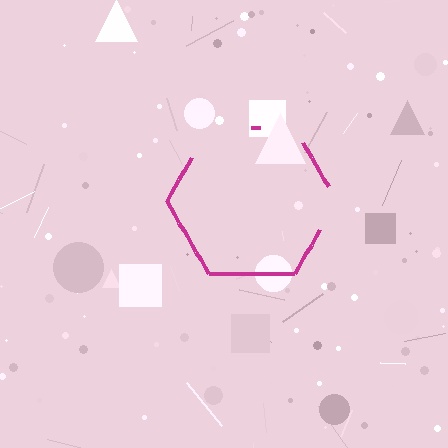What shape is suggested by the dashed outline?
The dashed outline suggests a hexagon.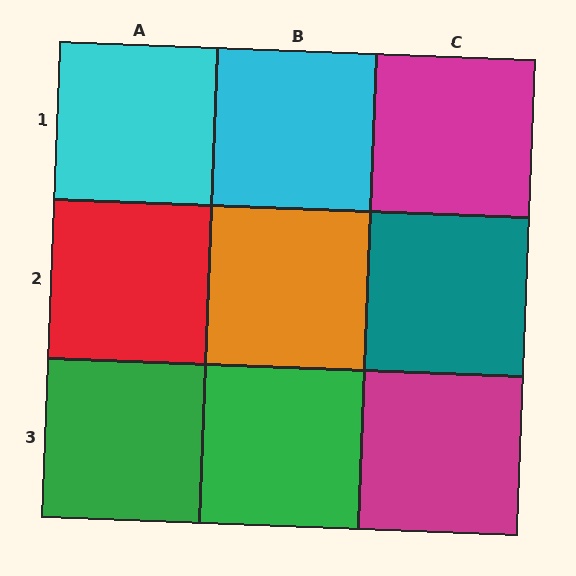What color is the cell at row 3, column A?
Green.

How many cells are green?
2 cells are green.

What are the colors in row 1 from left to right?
Cyan, cyan, magenta.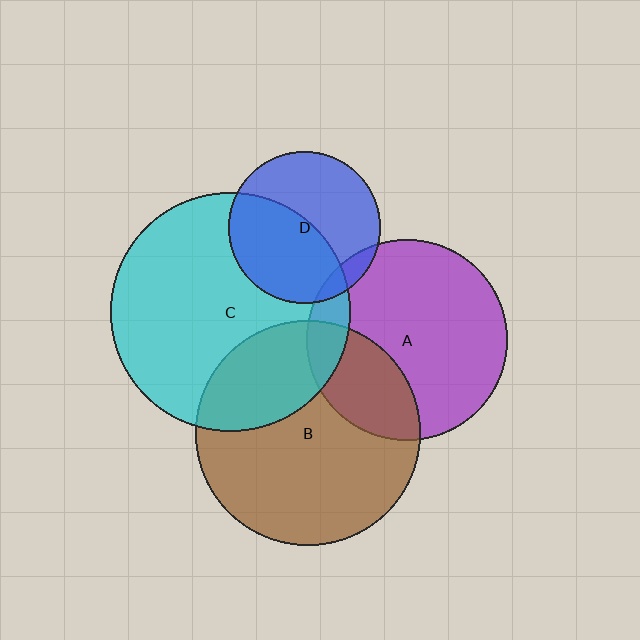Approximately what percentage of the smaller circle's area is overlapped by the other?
Approximately 30%.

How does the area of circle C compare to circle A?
Approximately 1.4 times.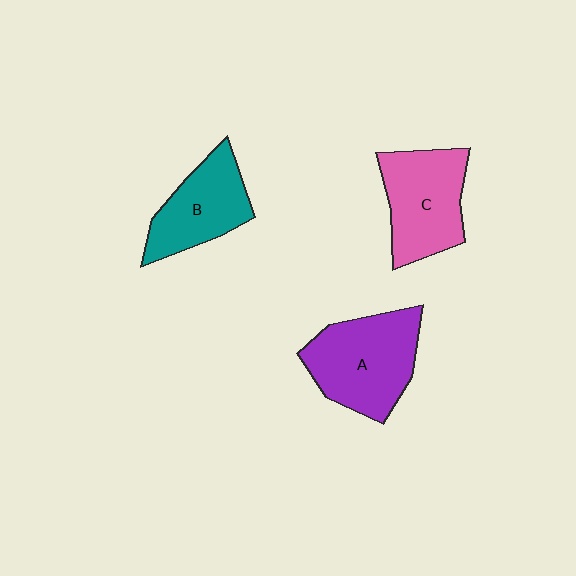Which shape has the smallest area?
Shape B (teal).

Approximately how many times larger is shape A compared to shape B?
Approximately 1.3 times.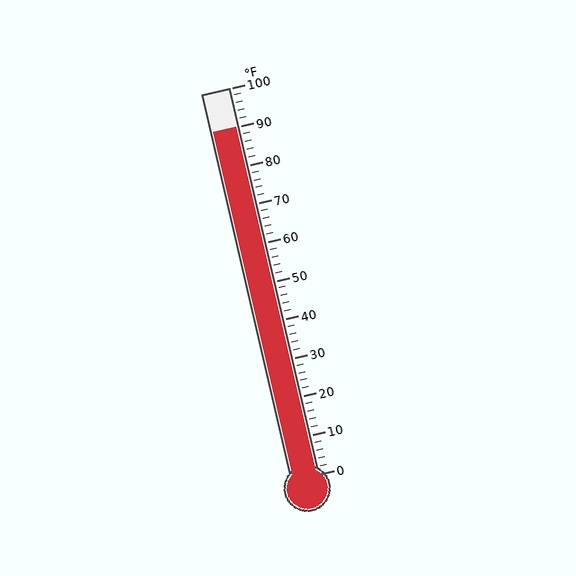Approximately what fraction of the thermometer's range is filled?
The thermometer is filled to approximately 90% of its range.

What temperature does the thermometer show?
The thermometer shows approximately 90°F.